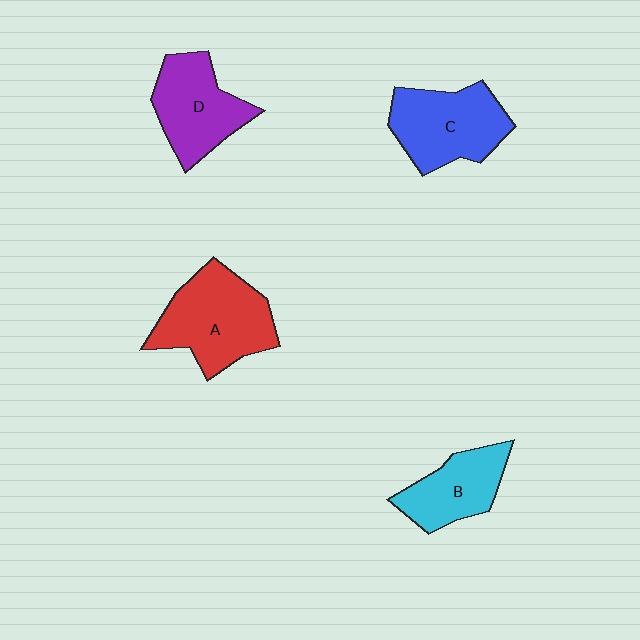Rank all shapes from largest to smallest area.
From largest to smallest: A (red), C (blue), D (purple), B (cyan).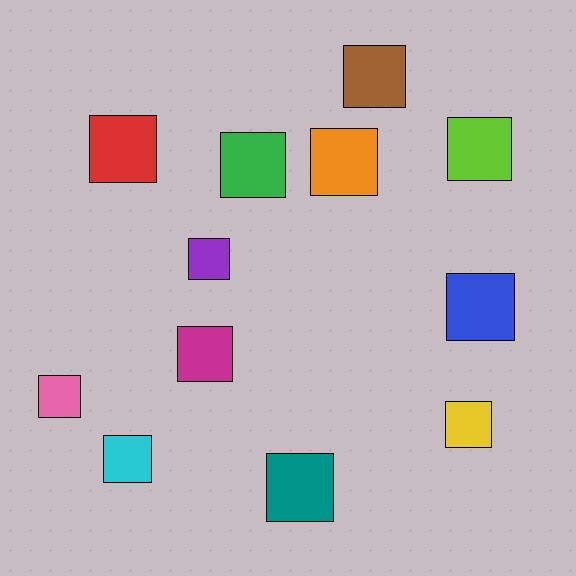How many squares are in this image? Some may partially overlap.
There are 12 squares.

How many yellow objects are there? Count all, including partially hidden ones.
There is 1 yellow object.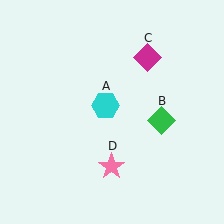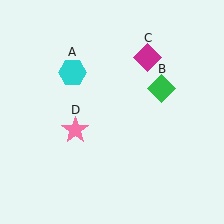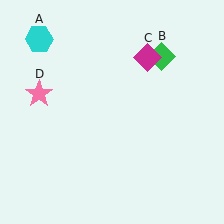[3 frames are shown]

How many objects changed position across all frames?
3 objects changed position: cyan hexagon (object A), green diamond (object B), pink star (object D).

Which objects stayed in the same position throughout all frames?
Magenta diamond (object C) remained stationary.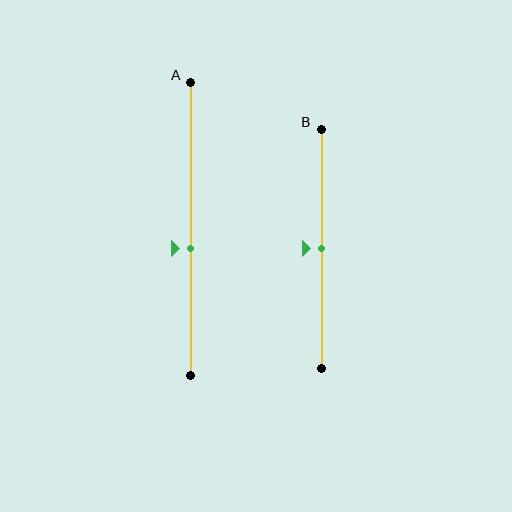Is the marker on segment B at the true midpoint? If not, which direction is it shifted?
Yes, the marker on segment B is at the true midpoint.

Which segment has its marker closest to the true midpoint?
Segment B has its marker closest to the true midpoint.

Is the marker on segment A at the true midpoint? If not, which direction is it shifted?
No, the marker on segment A is shifted downward by about 7% of the segment length.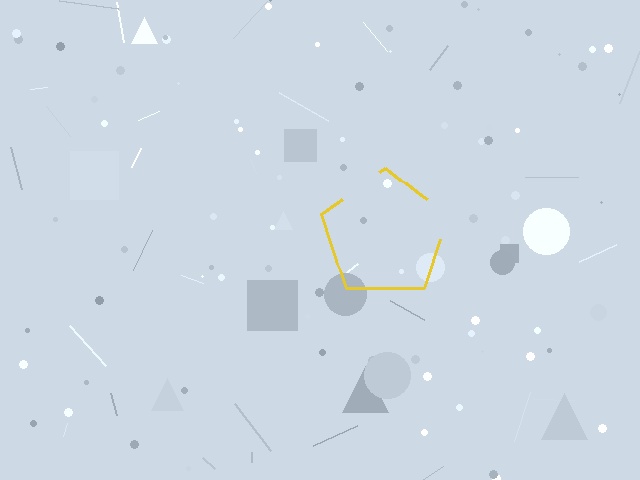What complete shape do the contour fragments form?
The contour fragments form a pentagon.